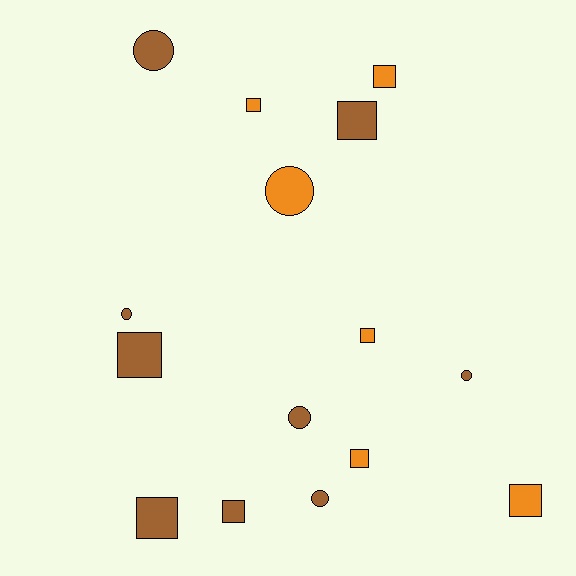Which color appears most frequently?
Brown, with 9 objects.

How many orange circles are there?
There is 1 orange circle.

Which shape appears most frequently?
Square, with 9 objects.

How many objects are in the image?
There are 15 objects.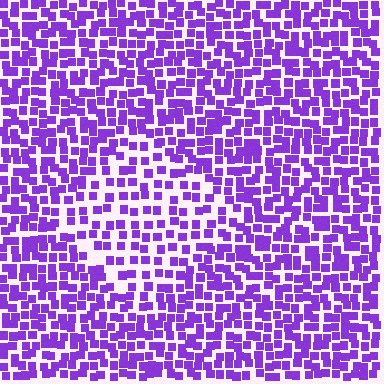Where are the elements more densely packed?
The elements are more densely packed outside the diamond boundary.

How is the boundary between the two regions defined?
The boundary is defined by a change in element density (approximately 1.7x ratio). All elements are the same color, size, and shape.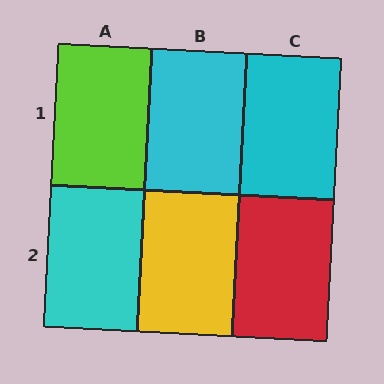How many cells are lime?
1 cell is lime.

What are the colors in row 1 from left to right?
Lime, cyan, cyan.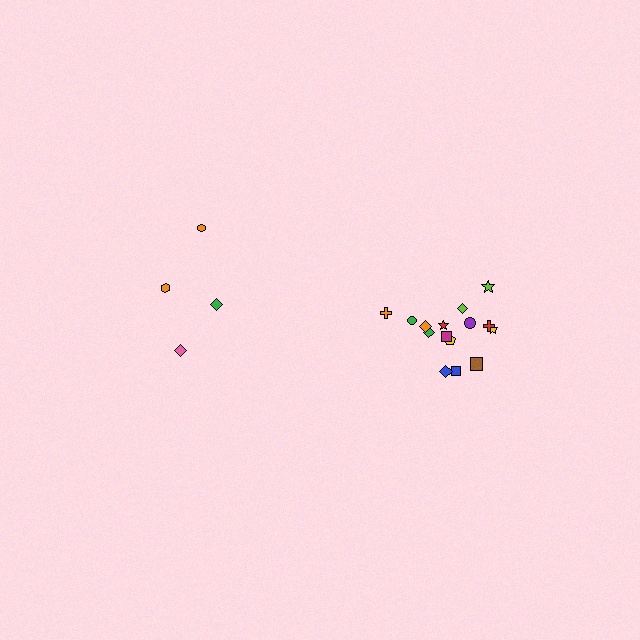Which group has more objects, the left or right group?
The right group.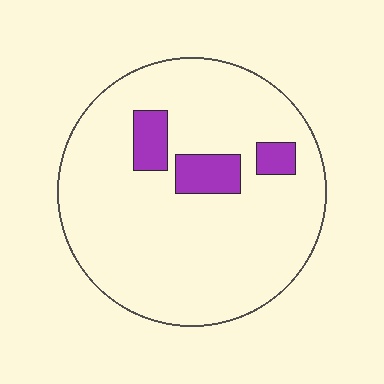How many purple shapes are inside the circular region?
3.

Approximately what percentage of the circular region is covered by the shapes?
Approximately 10%.